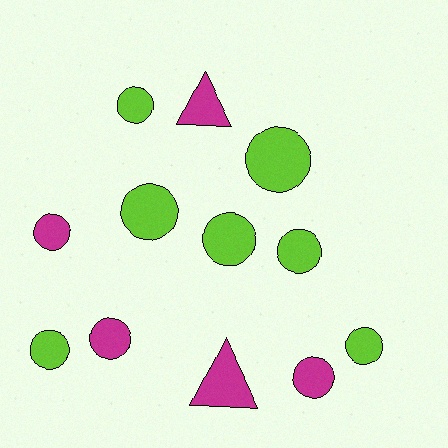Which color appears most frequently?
Lime, with 7 objects.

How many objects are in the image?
There are 12 objects.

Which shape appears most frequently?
Circle, with 10 objects.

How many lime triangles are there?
There are no lime triangles.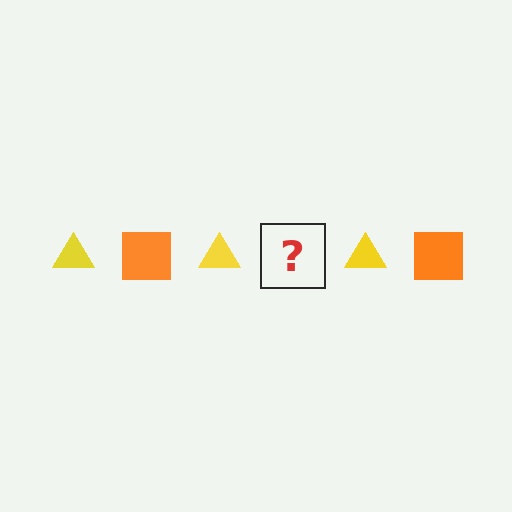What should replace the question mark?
The question mark should be replaced with an orange square.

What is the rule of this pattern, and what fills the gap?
The rule is that the pattern alternates between yellow triangle and orange square. The gap should be filled with an orange square.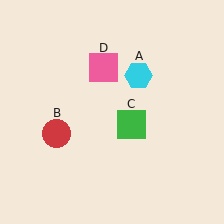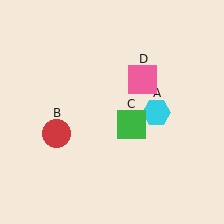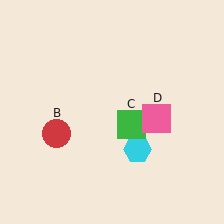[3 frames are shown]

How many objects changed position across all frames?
2 objects changed position: cyan hexagon (object A), pink square (object D).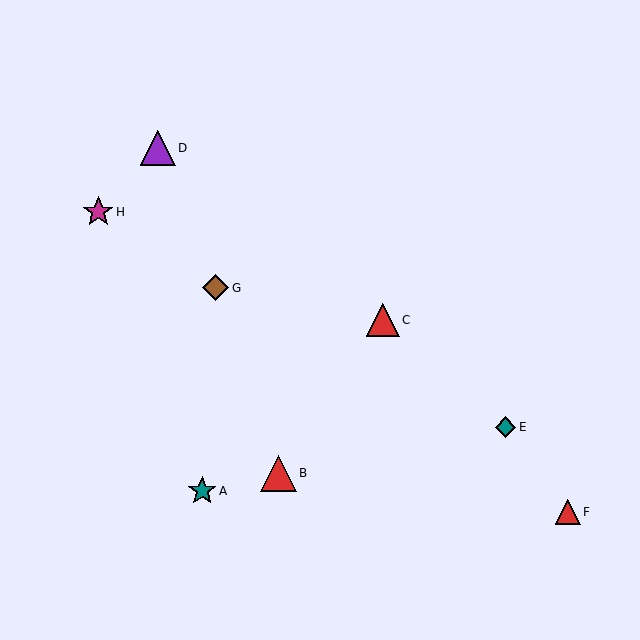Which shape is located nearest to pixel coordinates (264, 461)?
The red triangle (labeled B) at (278, 473) is nearest to that location.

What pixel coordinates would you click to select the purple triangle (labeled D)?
Click at (158, 148) to select the purple triangle D.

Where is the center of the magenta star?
The center of the magenta star is at (98, 212).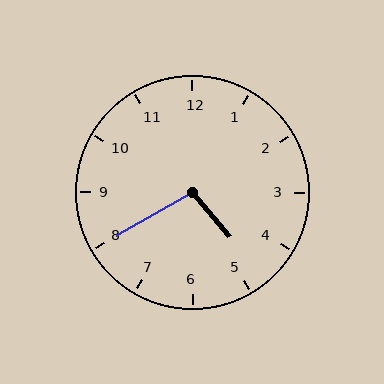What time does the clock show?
4:40.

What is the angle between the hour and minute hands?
Approximately 100 degrees.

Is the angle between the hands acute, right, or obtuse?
It is obtuse.